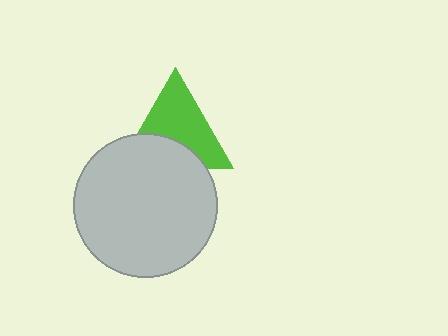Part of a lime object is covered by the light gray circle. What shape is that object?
It is a triangle.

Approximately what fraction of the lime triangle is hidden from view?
Roughly 38% of the lime triangle is hidden behind the light gray circle.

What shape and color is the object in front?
The object in front is a light gray circle.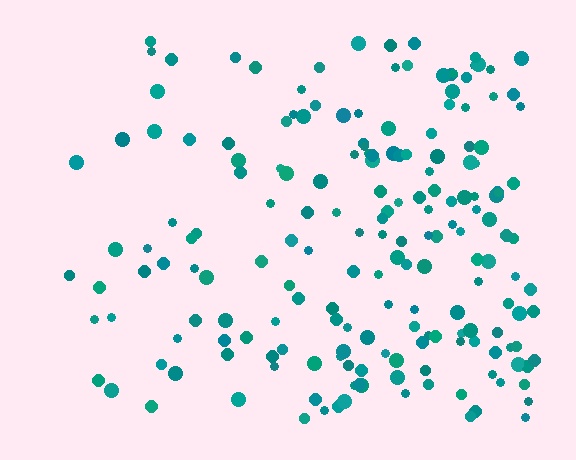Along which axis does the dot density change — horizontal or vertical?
Horizontal.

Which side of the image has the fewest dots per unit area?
The left.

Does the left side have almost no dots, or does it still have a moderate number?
Still a moderate number, just noticeably fewer than the right.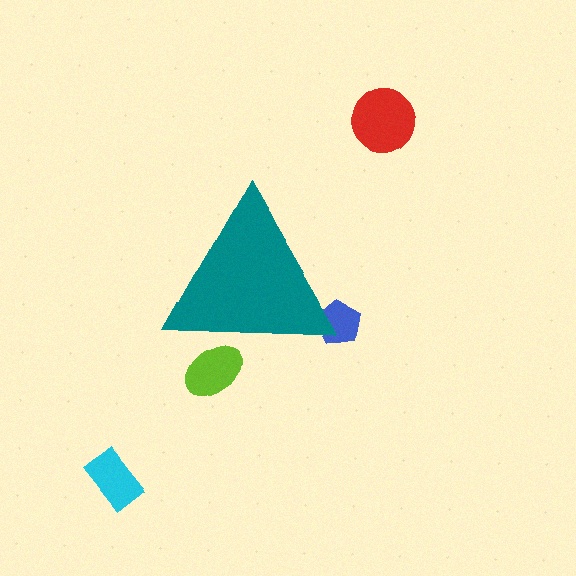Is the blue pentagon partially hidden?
Yes, the blue pentagon is partially hidden behind the teal triangle.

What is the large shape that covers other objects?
A teal triangle.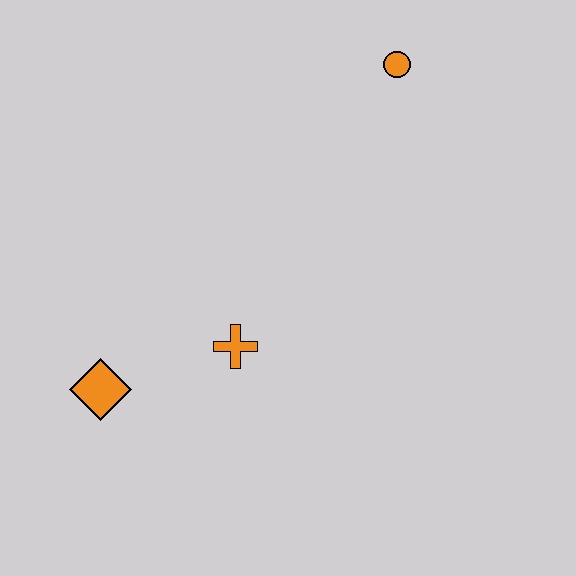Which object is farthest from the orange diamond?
The orange circle is farthest from the orange diamond.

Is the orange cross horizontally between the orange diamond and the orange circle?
Yes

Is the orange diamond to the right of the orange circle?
No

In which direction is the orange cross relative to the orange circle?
The orange cross is below the orange circle.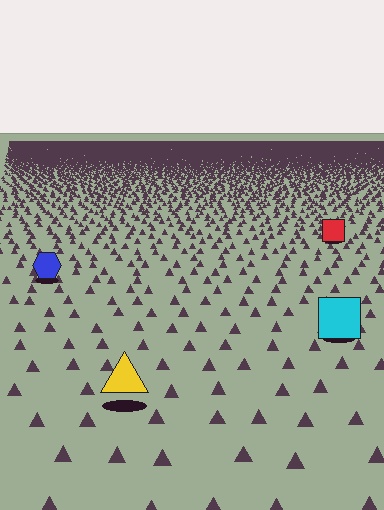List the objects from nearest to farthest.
From nearest to farthest: the yellow triangle, the cyan square, the blue hexagon, the red square.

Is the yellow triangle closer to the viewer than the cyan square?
Yes. The yellow triangle is closer — you can tell from the texture gradient: the ground texture is coarser near it.